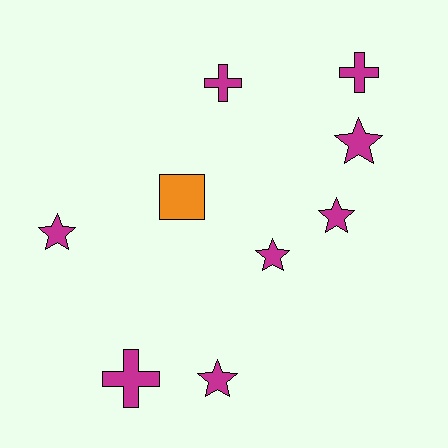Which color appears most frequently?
Magenta, with 8 objects.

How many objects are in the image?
There are 9 objects.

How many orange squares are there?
There is 1 orange square.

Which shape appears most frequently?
Star, with 5 objects.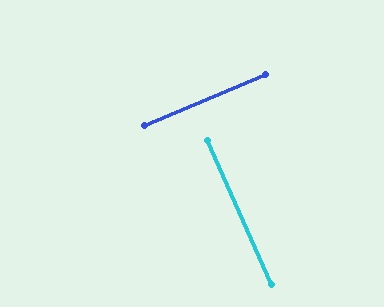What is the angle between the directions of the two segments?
Approximately 89 degrees.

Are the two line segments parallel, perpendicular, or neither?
Perpendicular — they meet at approximately 89°.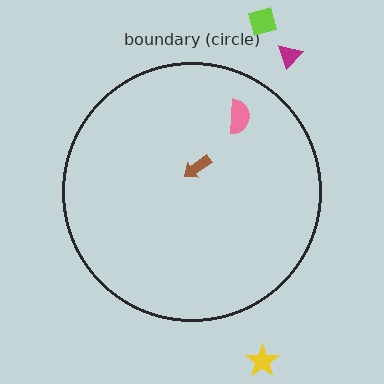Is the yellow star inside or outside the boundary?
Outside.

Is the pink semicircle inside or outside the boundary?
Inside.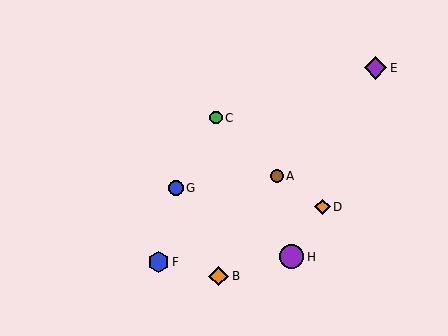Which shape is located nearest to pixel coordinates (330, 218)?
The orange diamond (labeled D) at (323, 207) is nearest to that location.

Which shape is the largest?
The purple circle (labeled H) is the largest.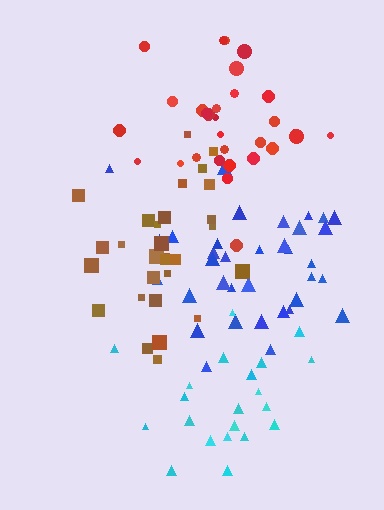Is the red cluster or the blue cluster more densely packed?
Red.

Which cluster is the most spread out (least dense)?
Brown.